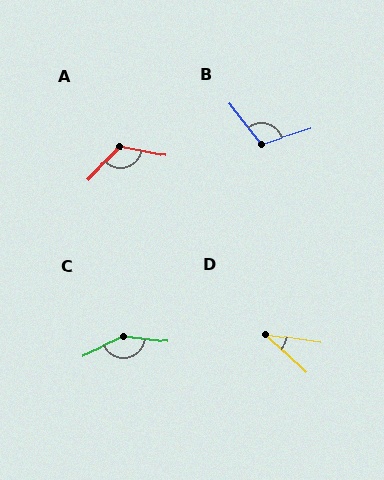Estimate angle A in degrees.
Approximately 123 degrees.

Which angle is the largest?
C, at approximately 149 degrees.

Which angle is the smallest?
D, at approximately 35 degrees.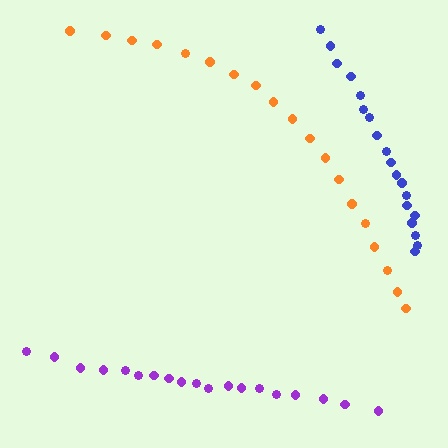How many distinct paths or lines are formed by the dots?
There are 3 distinct paths.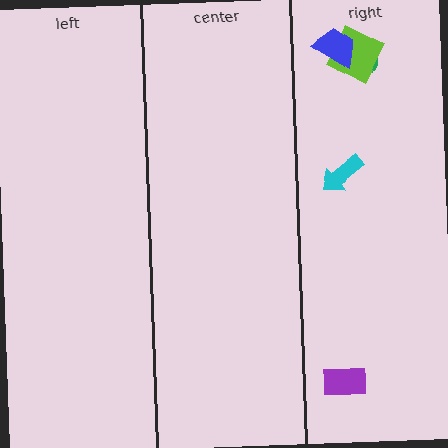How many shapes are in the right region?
5.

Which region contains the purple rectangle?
The right region.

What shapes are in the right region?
The green ellipse, the cyan arrow, the lime square, the blue trapezoid, the purple rectangle.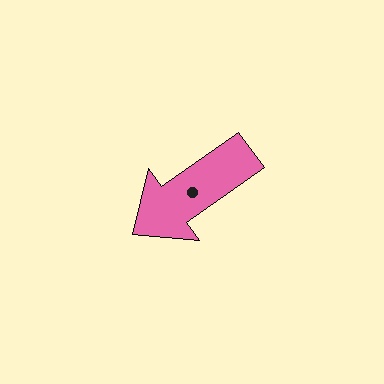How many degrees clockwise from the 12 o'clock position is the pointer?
Approximately 235 degrees.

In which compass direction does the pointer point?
Southwest.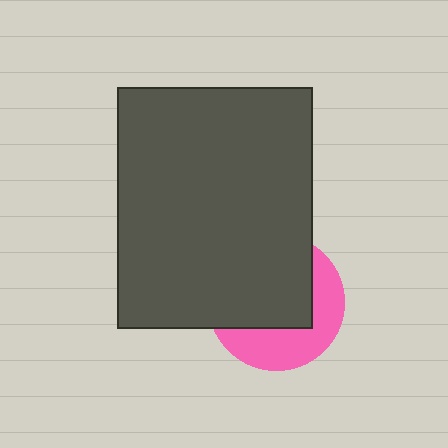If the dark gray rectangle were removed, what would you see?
You would see the complete pink circle.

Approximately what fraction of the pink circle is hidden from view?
Roughly 60% of the pink circle is hidden behind the dark gray rectangle.